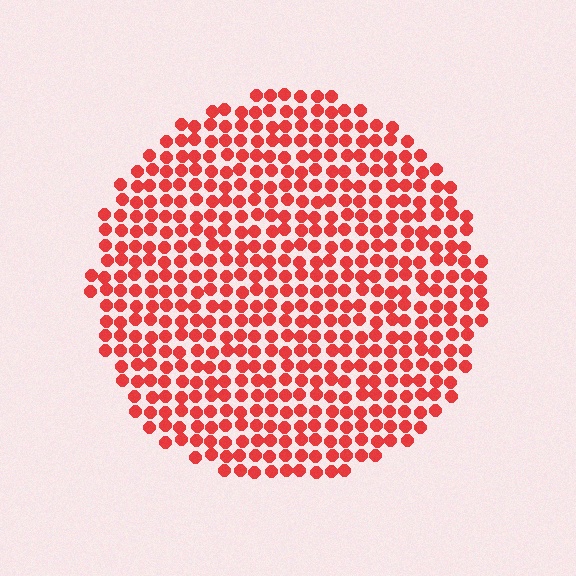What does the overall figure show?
The overall figure shows a circle.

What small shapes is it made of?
It is made of small circles.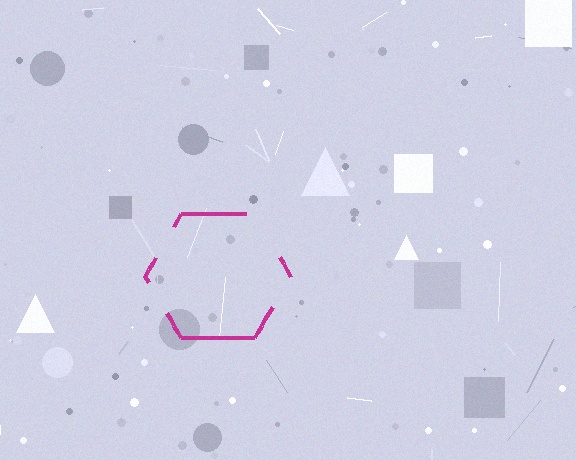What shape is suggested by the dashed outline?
The dashed outline suggests a hexagon.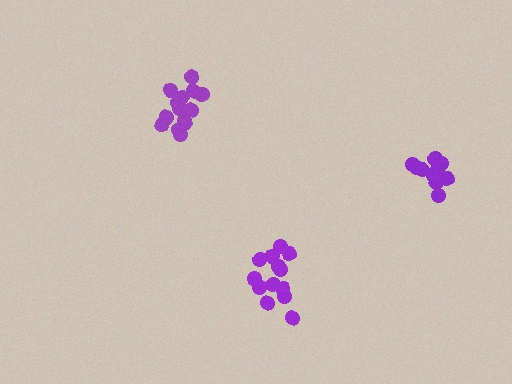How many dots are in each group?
Group 1: 13 dots, Group 2: 13 dots, Group 3: 14 dots (40 total).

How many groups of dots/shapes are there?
There are 3 groups.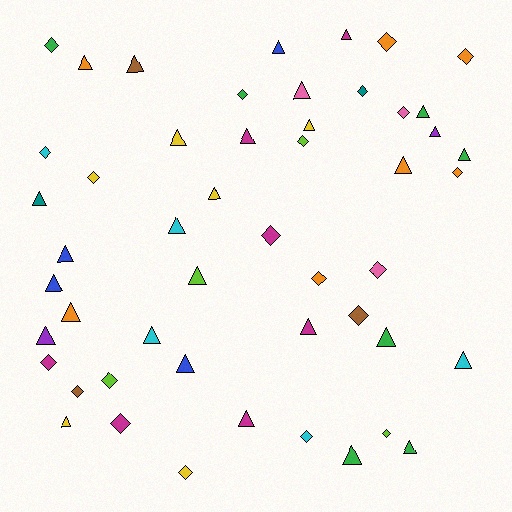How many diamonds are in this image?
There are 21 diamonds.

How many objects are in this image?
There are 50 objects.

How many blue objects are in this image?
There are 4 blue objects.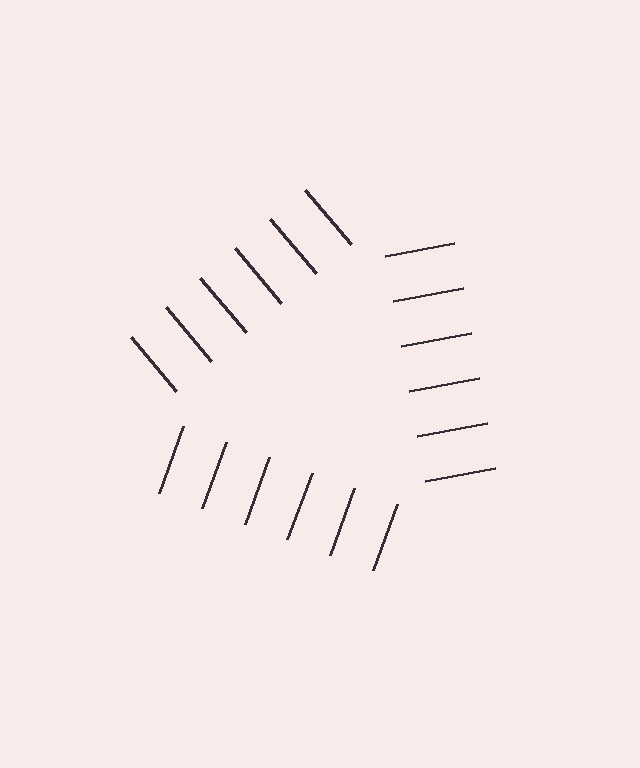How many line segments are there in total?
18 — 6 along each of the 3 edges.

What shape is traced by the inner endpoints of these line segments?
An illusory triangle — the line segments terminate on its edges but no continuous stroke is drawn.